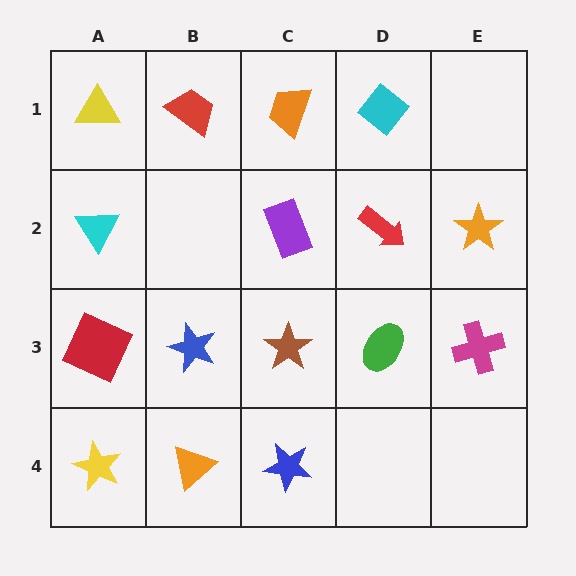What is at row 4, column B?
An orange triangle.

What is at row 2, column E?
An orange star.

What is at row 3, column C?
A brown star.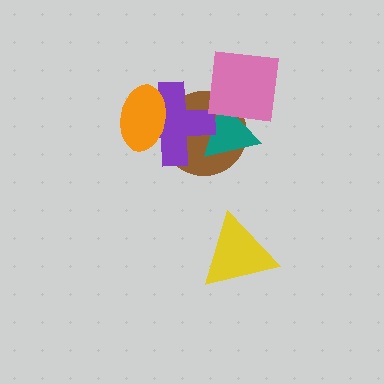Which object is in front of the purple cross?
The orange ellipse is in front of the purple cross.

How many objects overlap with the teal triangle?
3 objects overlap with the teal triangle.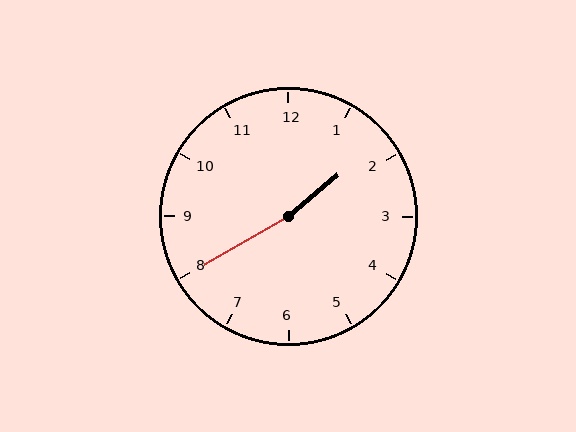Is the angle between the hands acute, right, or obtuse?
It is obtuse.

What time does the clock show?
1:40.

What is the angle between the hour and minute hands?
Approximately 170 degrees.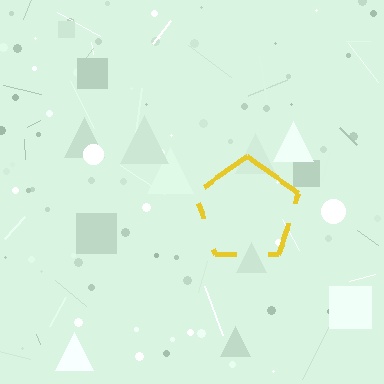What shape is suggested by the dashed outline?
The dashed outline suggests a pentagon.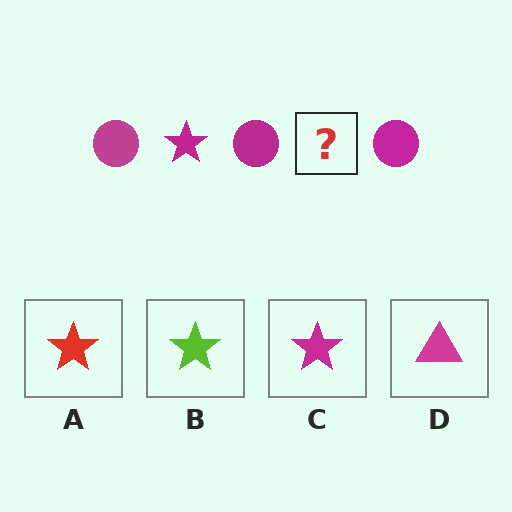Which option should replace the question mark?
Option C.